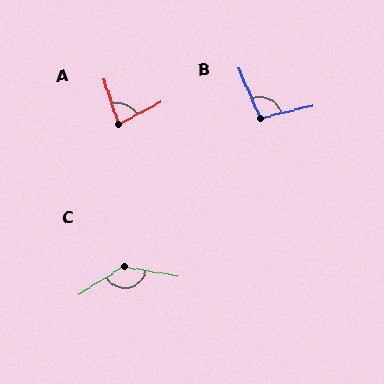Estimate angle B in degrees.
Approximately 100 degrees.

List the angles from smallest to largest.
A (80°), B (100°), C (137°).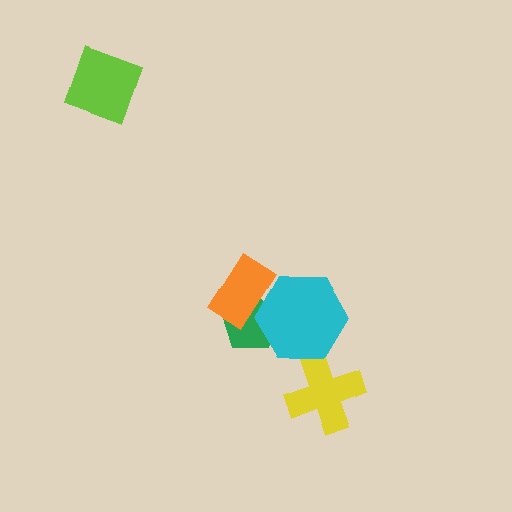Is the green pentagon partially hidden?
Yes, it is partially covered by another shape.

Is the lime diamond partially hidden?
No, no other shape covers it.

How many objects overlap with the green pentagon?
2 objects overlap with the green pentagon.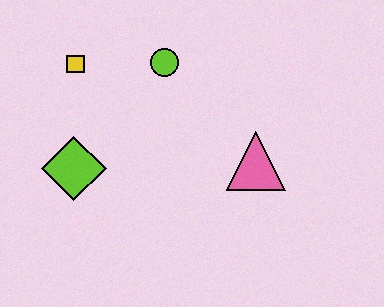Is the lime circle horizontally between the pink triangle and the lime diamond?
Yes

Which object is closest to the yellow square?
The lime circle is closest to the yellow square.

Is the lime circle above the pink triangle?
Yes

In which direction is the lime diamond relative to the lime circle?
The lime diamond is below the lime circle.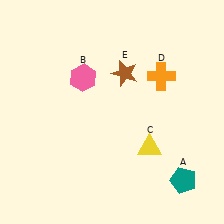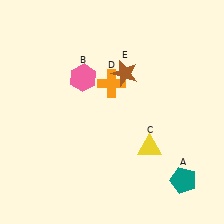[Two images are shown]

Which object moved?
The orange cross (D) moved left.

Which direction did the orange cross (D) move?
The orange cross (D) moved left.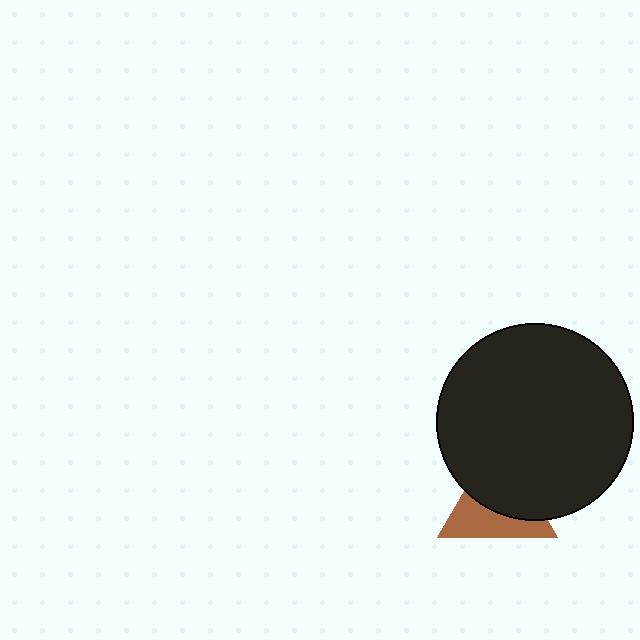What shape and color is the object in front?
The object in front is a black circle.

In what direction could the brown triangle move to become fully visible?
The brown triangle could move down. That would shift it out from behind the black circle entirely.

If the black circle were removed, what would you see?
You would see the complete brown triangle.